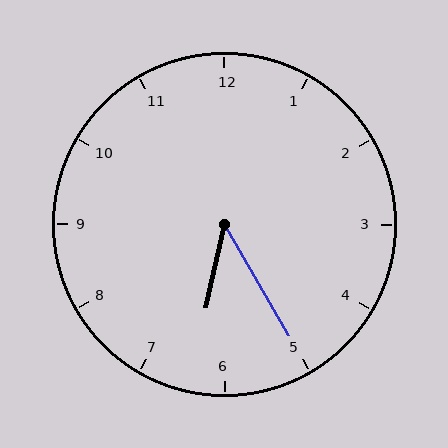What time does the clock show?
6:25.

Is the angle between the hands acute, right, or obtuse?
It is acute.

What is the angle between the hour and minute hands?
Approximately 42 degrees.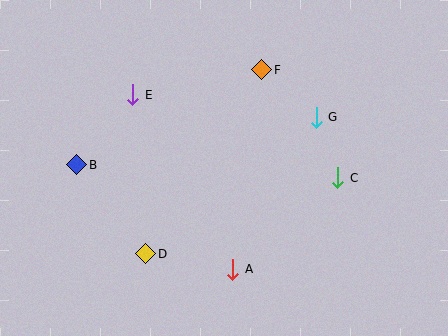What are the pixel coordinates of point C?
Point C is at (338, 178).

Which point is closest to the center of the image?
Point A at (233, 269) is closest to the center.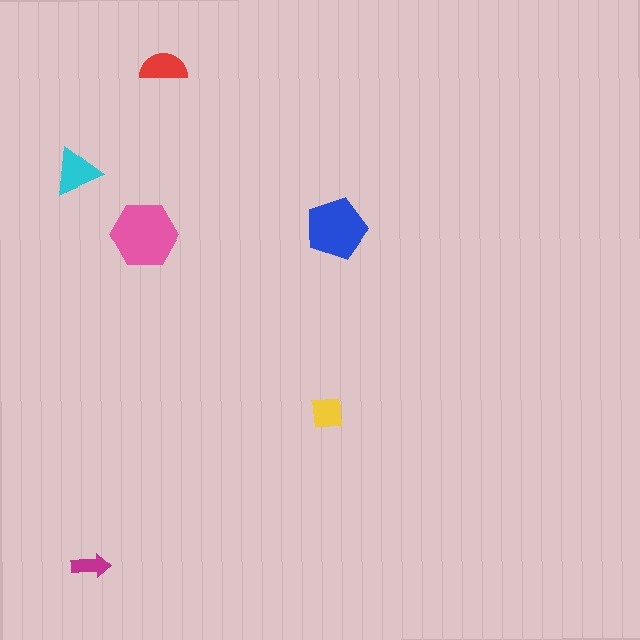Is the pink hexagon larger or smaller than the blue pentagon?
Larger.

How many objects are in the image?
There are 6 objects in the image.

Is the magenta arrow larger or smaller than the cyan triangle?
Smaller.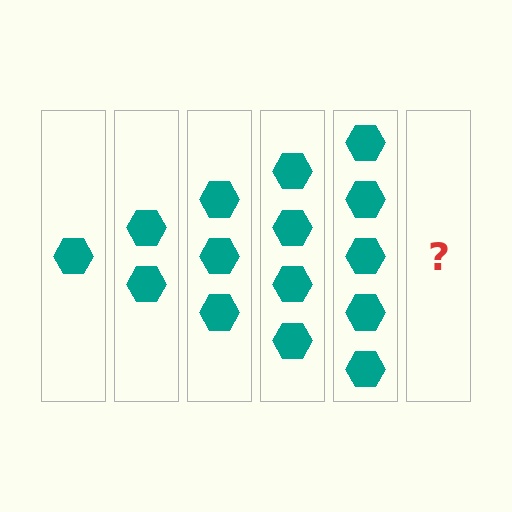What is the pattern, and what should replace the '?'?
The pattern is that each step adds one more hexagon. The '?' should be 6 hexagons.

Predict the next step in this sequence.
The next step is 6 hexagons.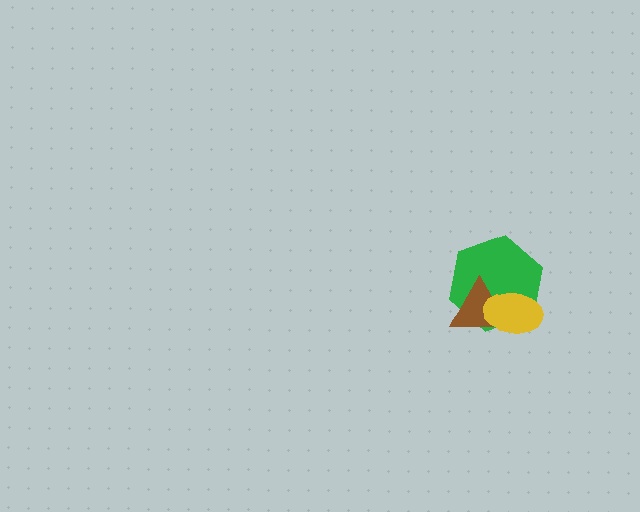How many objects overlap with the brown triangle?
2 objects overlap with the brown triangle.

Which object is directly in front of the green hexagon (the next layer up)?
The brown triangle is directly in front of the green hexagon.